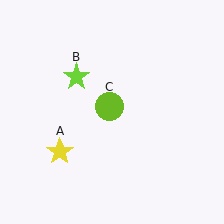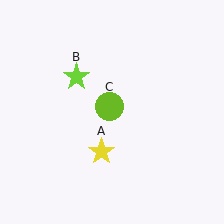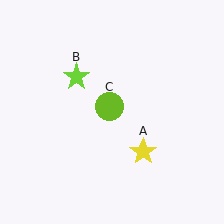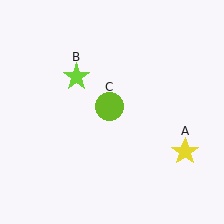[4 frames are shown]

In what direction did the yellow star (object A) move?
The yellow star (object A) moved right.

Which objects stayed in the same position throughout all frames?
Lime star (object B) and lime circle (object C) remained stationary.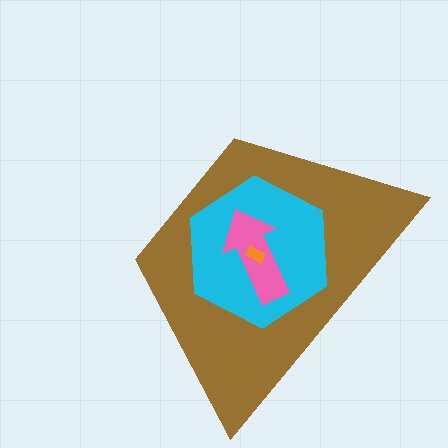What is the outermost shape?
The brown trapezoid.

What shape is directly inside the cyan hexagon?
The pink arrow.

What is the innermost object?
The orange rectangle.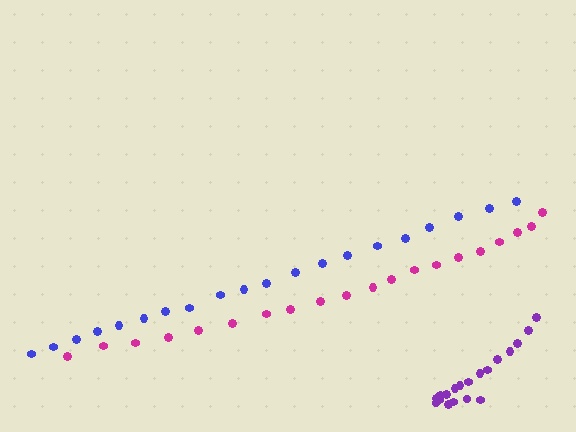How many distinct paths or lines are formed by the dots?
There are 3 distinct paths.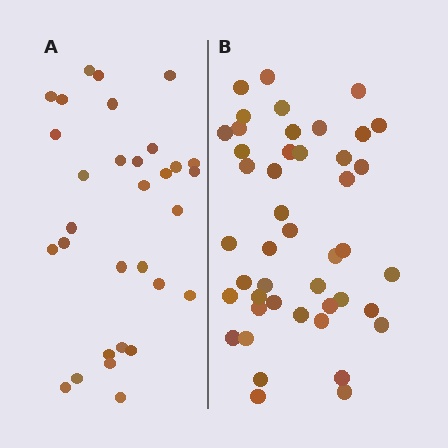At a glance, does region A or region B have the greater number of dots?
Region B (the right region) has more dots.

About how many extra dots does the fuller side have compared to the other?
Region B has approximately 15 more dots than region A.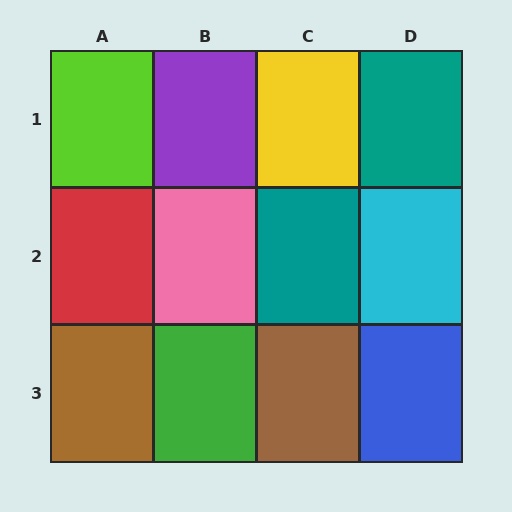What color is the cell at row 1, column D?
Teal.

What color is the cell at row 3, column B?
Green.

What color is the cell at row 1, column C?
Yellow.